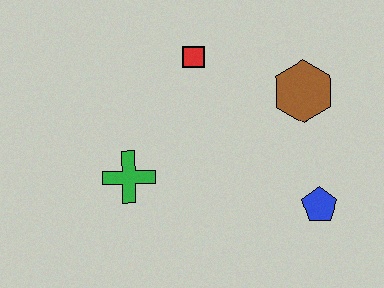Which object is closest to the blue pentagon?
The brown hexagon is closest to the blue pentagon.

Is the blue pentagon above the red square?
No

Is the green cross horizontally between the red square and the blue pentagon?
No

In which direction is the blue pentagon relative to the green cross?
The blue pentagon is to the right of the green cross.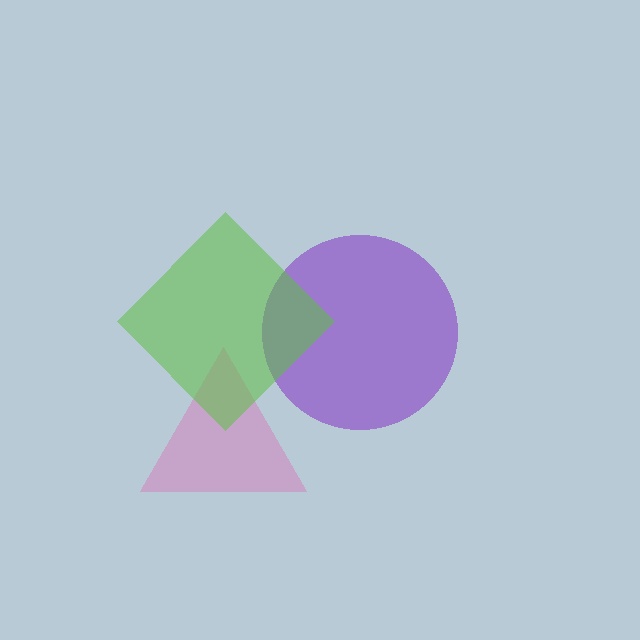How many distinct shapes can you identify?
There are 3 distinct shapes: a pink triangle, a purple circle, a lime diamond.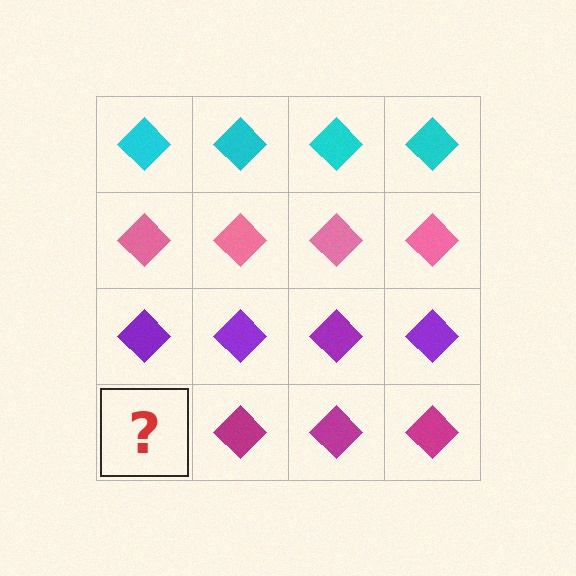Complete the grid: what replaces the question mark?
The question mark should be replaced with a magenta diamond.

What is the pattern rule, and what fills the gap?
The rule is that each row has a consistent color. The gap should be filled with a magenta diamond.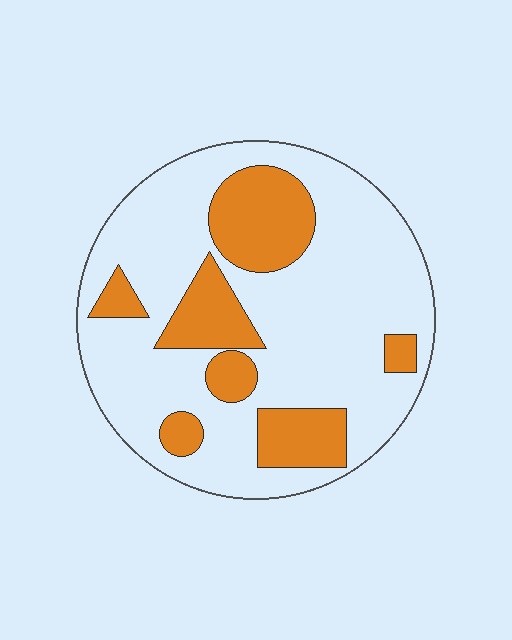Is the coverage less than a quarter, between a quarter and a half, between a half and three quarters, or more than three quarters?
Between a quarter and a half.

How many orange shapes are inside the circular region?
7.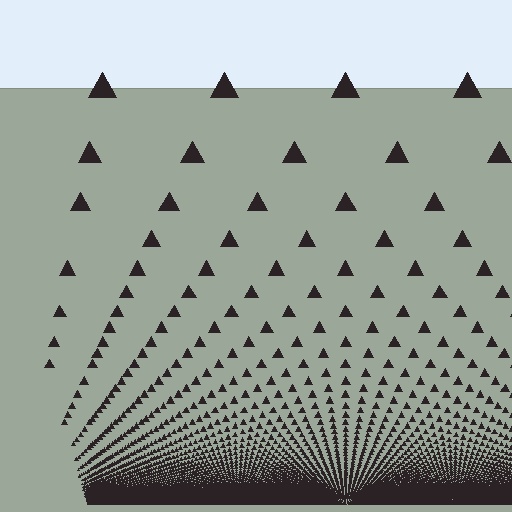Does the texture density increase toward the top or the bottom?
Density increases toward the bottom.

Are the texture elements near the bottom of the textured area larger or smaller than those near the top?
Smaller. The gradient is inverted — elements near the bottom are smaller and denser.